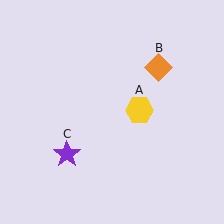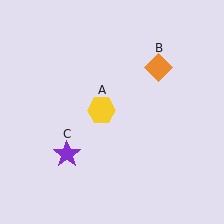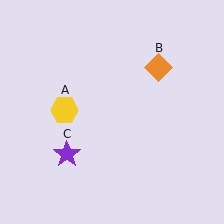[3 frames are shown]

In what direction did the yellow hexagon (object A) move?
The yellow hexagon (object A) moved left.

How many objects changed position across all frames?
1 object changed position: yellow hexagon (object A).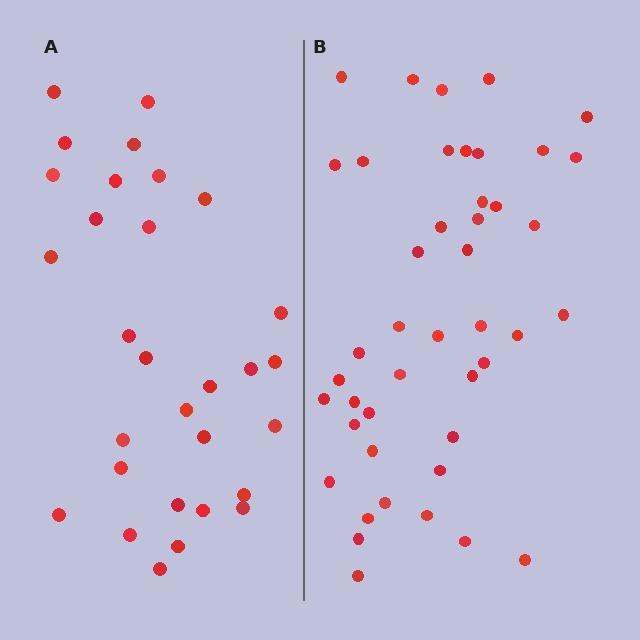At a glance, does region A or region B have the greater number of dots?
Region B (the right region) has more dots.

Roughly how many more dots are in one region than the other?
Region B has approximately 15 more dots than region A.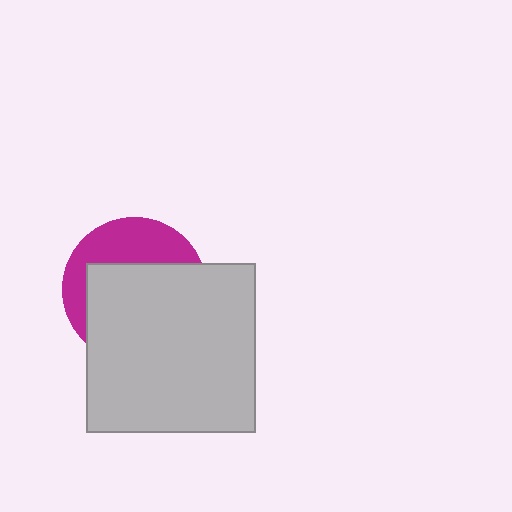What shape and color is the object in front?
The object in front is a light gray square.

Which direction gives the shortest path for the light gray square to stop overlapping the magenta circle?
Moving down gives the shortest separation.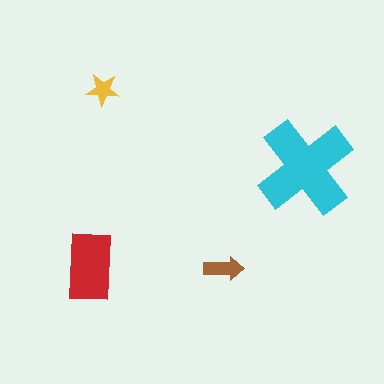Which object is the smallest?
The yellow star.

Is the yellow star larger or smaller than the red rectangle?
Smaller.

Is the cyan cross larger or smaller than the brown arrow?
Larger.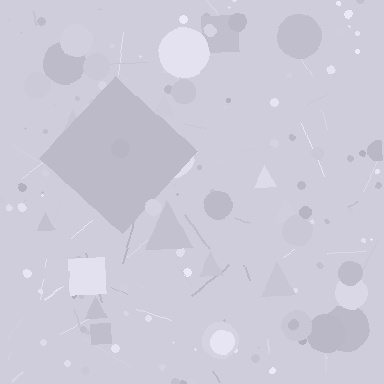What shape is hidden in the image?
A diamond is hidden in the image.